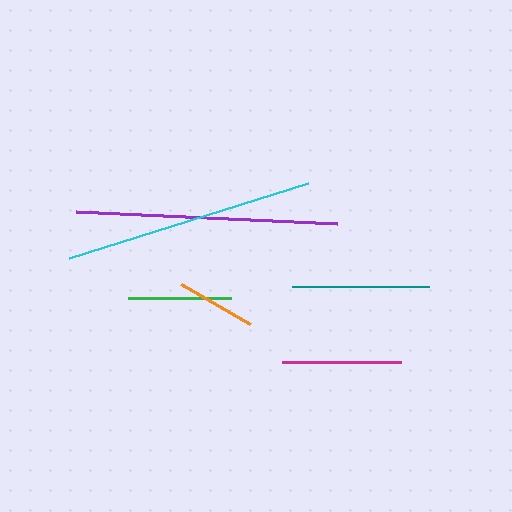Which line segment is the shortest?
The orange line is the shortest at approximately 80 pixels.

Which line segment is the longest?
The purple line is the longest at approximately 261 pixels.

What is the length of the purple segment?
The purple segment is approximately 261 pixels long.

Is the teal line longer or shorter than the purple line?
The purple line is longer than the teal line.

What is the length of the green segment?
The green segment is approximately 103 pixels long.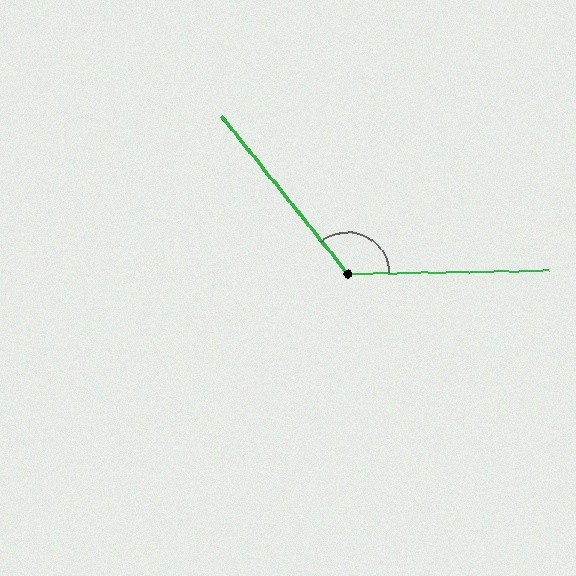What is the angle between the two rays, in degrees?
Approximately 128 degrees.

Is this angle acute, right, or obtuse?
It is obtuse.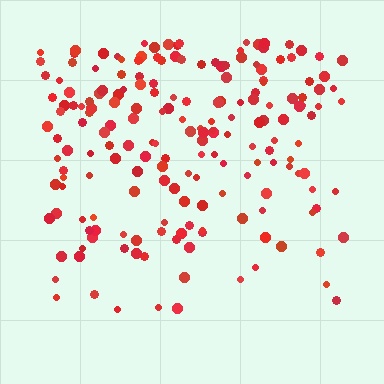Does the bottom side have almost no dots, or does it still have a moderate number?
Still a moderate number, just noticeably fewer than the top.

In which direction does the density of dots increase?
From bottom to top, with the top side densest.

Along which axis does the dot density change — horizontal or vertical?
Vertical.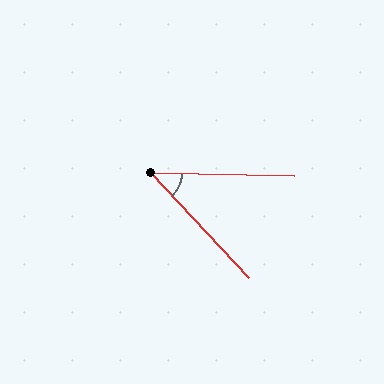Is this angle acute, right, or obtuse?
It is acute.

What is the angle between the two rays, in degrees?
Approximately 46 degrees.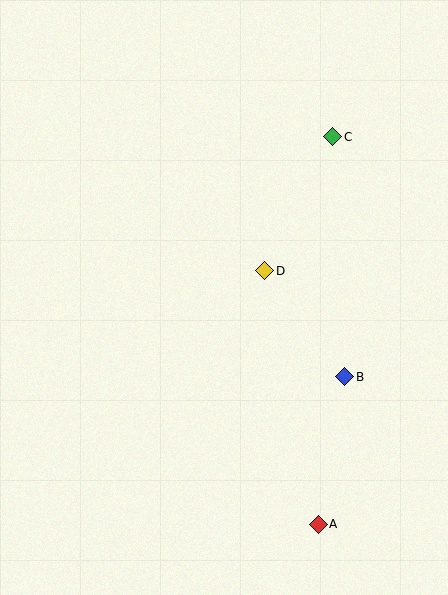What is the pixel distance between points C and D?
The distance between C and D is 150 pixels.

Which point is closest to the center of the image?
Point D at (265, 271) is closest to the center.